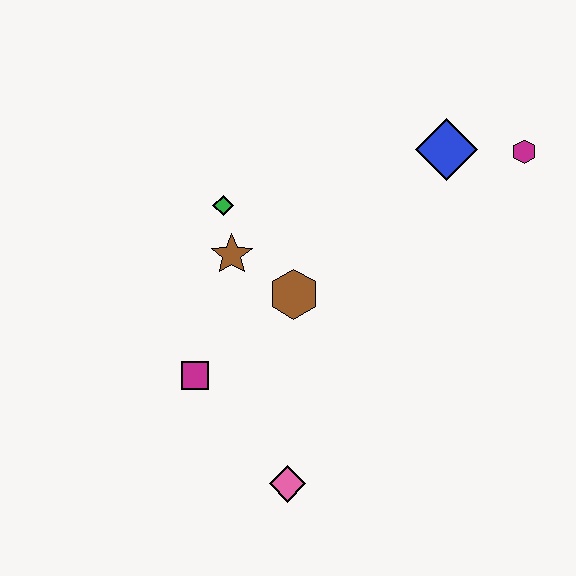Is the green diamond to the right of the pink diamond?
No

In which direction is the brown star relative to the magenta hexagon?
The brown star is to the left of the magenta hexagon.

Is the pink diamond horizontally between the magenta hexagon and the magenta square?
Yes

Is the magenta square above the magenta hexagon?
No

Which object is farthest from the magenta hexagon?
The pink diamond is farthest from the magenta hexagon.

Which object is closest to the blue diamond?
The magenta hexagon is closest to the blue diamond.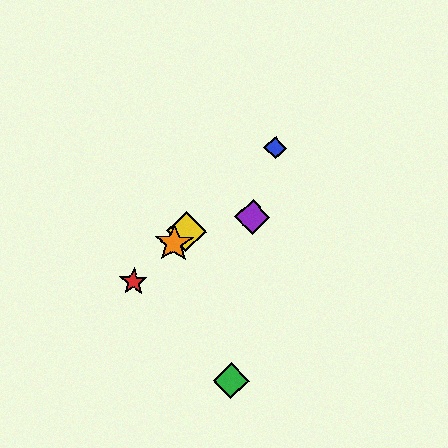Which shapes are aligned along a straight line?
The red star, the blue diamond, the yellow diamond, the orange star are aligned along a straight line.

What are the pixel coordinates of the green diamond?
The green diamond is at (231, 381).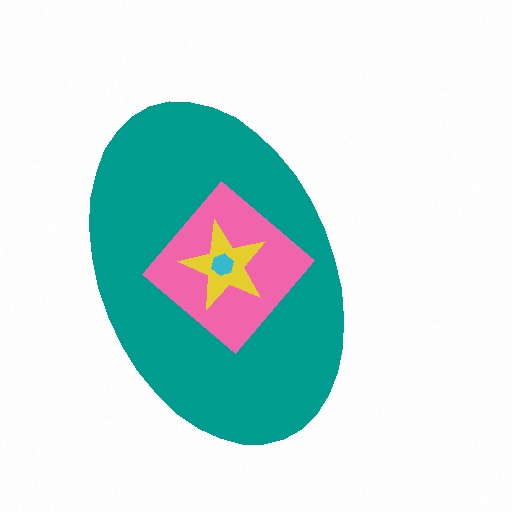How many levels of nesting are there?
4.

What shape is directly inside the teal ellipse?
The pink diamond.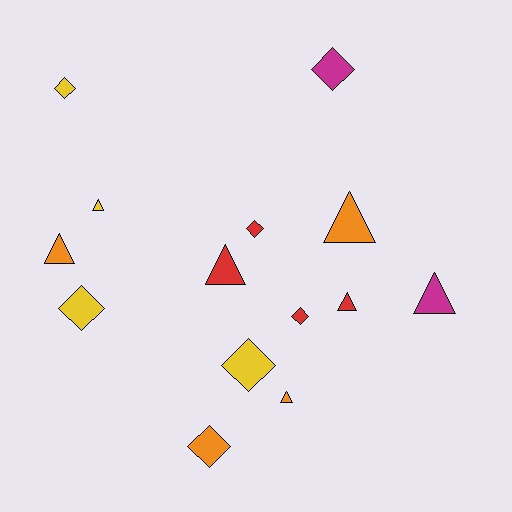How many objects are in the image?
There are 14 objects.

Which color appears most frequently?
Orange, with 4 objects.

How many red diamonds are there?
There are 2 red diamonds.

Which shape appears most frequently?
Triangle, with 7 objects.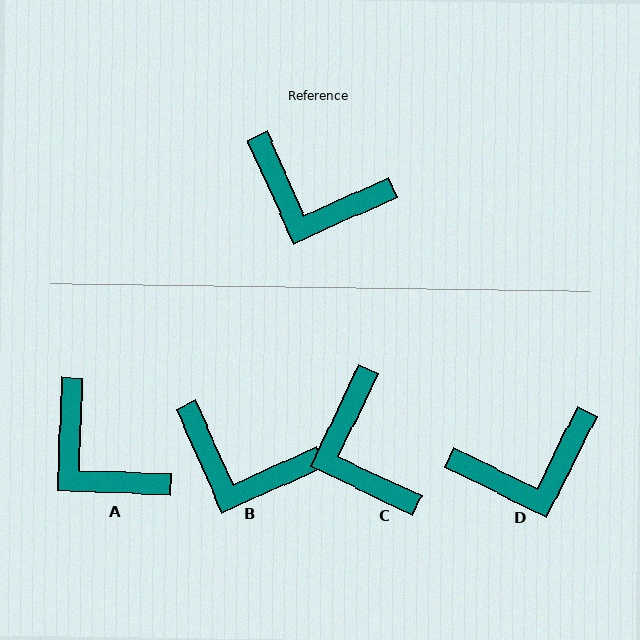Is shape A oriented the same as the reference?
No, it is off by about 26 degrees.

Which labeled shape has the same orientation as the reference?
B.